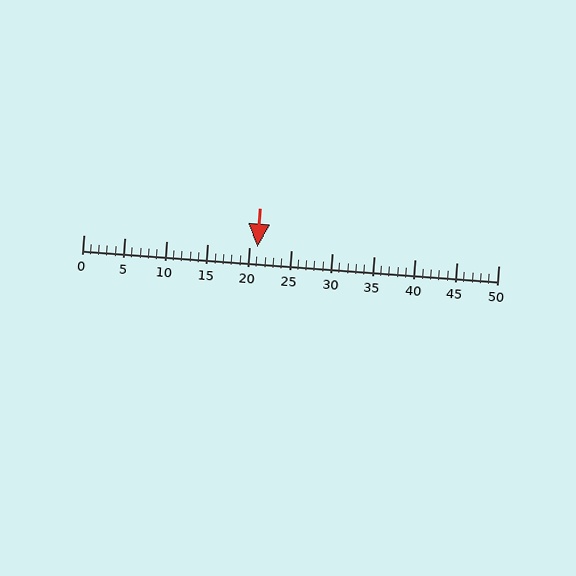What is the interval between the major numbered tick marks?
The major tick marks are spaced 5 units apart.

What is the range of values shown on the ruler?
The ruler shows values from 0 to 50.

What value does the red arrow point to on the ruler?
The red arrow points to approximately 21.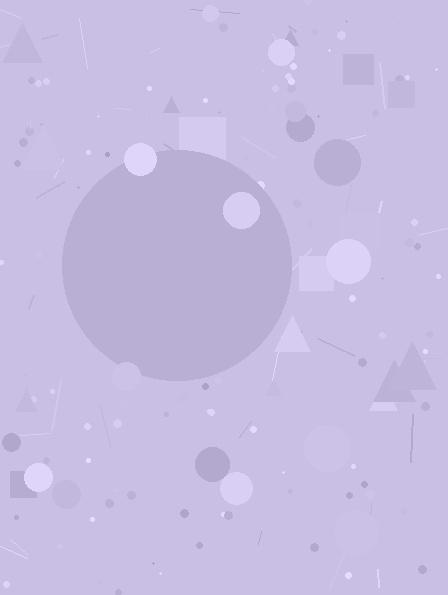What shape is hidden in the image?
A circle is hidden in the image.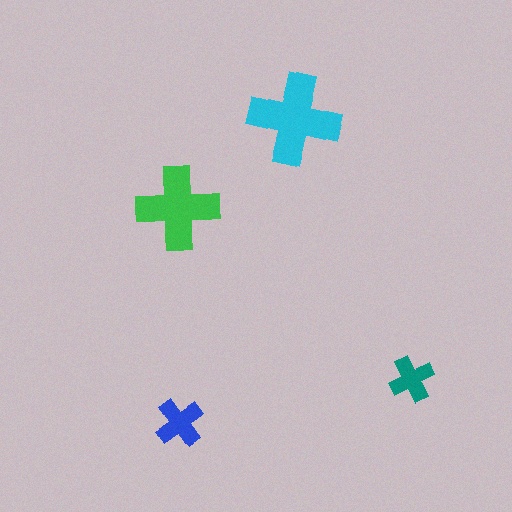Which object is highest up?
The cyan cross is topmost.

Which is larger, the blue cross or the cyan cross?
The cyan one.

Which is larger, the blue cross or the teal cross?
The blue one.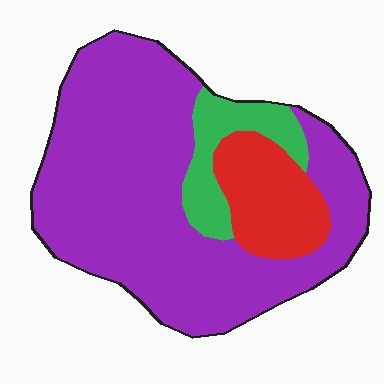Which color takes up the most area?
Purple, at roughly 75%.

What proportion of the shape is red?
Red takes up about one sixth (1/6) of the shape.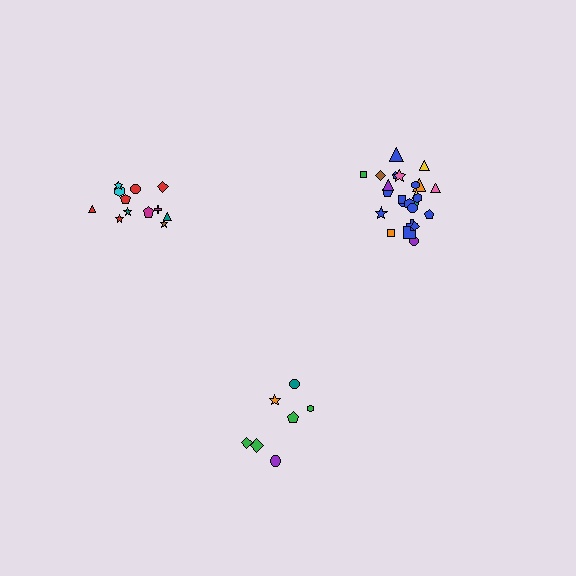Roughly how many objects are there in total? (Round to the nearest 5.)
Roughly 45 objects in total.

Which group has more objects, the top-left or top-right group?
The top-right group.